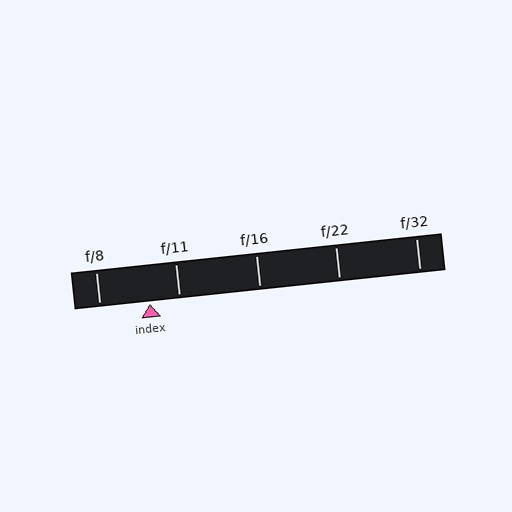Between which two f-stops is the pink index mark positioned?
The index mark is between f/8 and f/11.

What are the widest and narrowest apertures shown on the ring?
The widest aperture shown is f/8 and the narrowest is f/32.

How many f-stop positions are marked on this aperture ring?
There are 5 f-stop positions marked.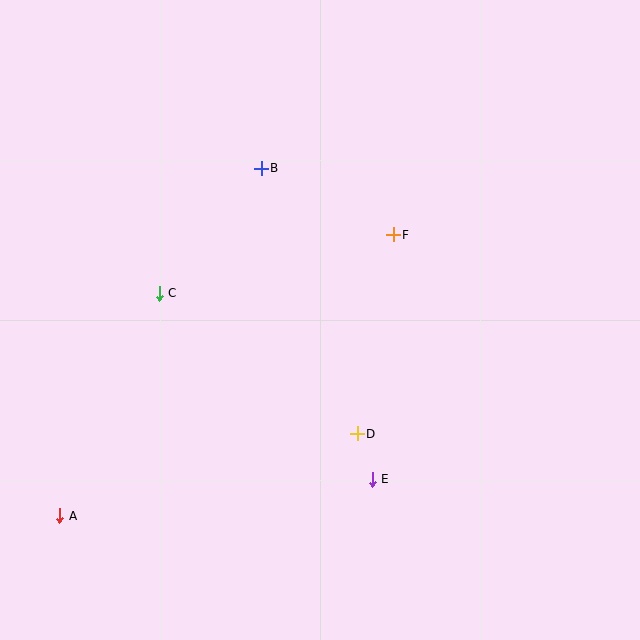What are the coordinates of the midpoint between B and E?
The midpoint between B and E is at (317, 324).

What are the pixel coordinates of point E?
Point E is at (372, 479).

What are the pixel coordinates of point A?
Point A is at (60, 516).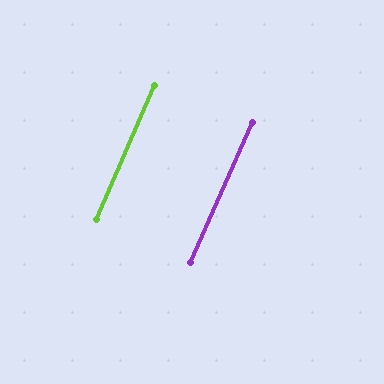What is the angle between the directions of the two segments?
Approximately 0 degrees.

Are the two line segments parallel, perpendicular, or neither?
Parallel — their directions differ by only 0.5°.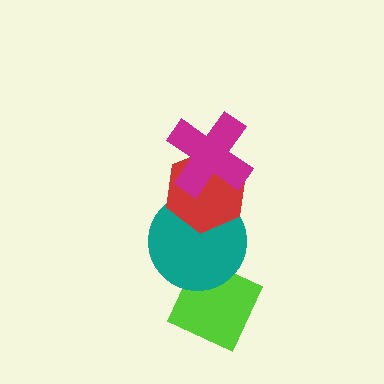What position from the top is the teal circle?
The teal circle is 3rd from the top.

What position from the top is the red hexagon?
The red hexagon is 2nd from the top.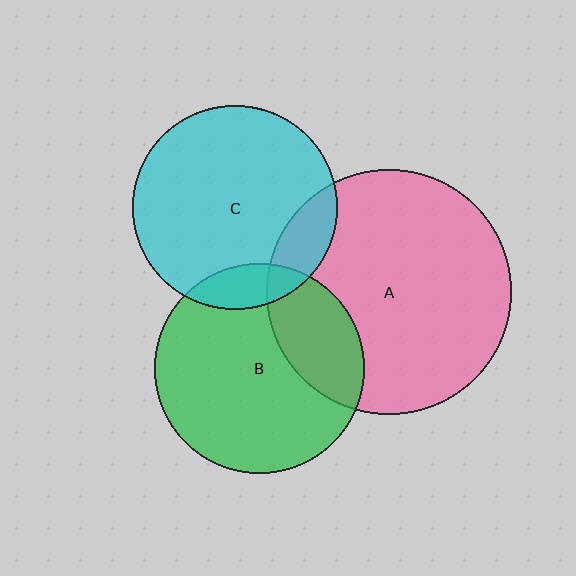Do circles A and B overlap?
Yes.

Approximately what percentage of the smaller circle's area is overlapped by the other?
Approximately 25%.